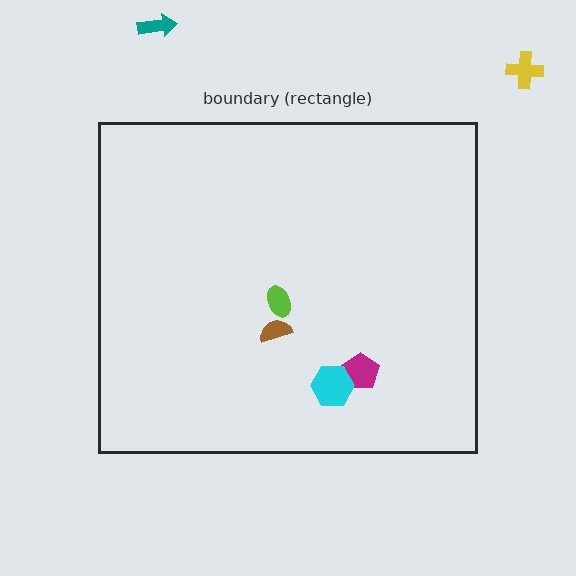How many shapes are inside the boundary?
4 inside, 2 outside.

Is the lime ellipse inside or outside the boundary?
Inside.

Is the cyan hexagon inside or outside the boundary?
Inside.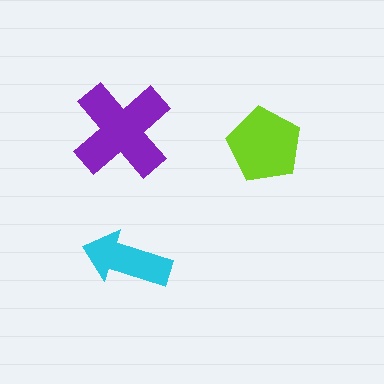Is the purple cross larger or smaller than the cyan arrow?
Larger.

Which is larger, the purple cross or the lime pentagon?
The purple cross.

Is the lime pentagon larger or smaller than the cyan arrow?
Larger.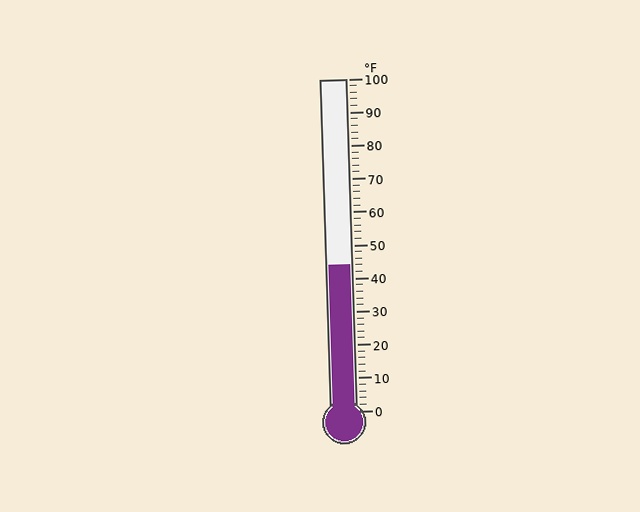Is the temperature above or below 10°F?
The temperature is above 10°F.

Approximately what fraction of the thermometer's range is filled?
The thermometer is filled to approximately 45% of its range.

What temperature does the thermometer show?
The thermometer shows approximately 44°F.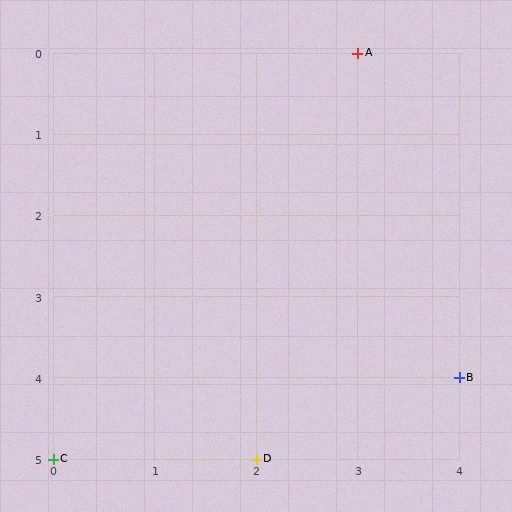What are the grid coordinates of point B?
Point B is at grid coordinates (4, 4).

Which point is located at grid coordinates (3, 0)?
Point A is at (3, 0).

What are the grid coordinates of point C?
Point C is at grid coordinates (0, 5).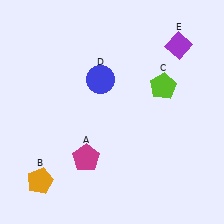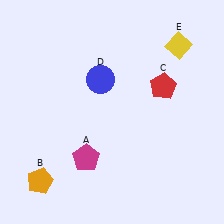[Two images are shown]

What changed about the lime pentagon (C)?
In Image 1, C is lime. In Image 2, it changed to red.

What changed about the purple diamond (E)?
In Image 1, E is purple. In Image 2, it changed to yellow.